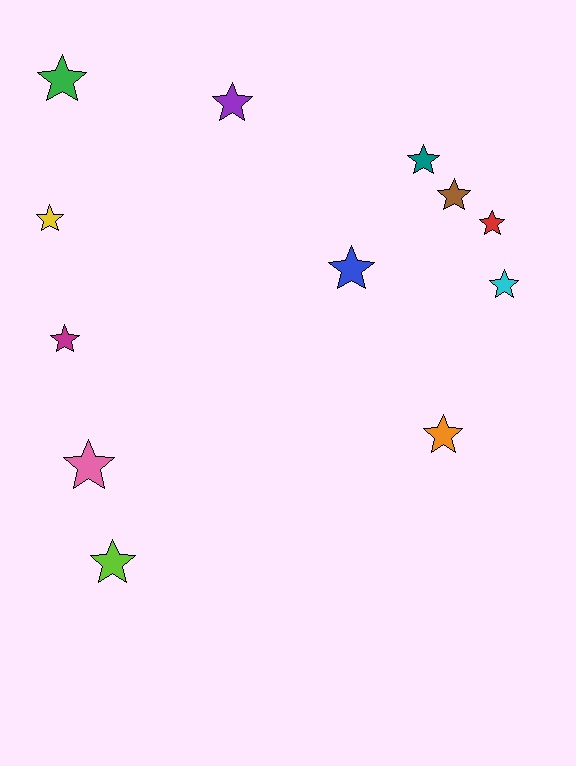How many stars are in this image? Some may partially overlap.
There are 12 stars.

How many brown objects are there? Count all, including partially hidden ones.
There is 1 brown object.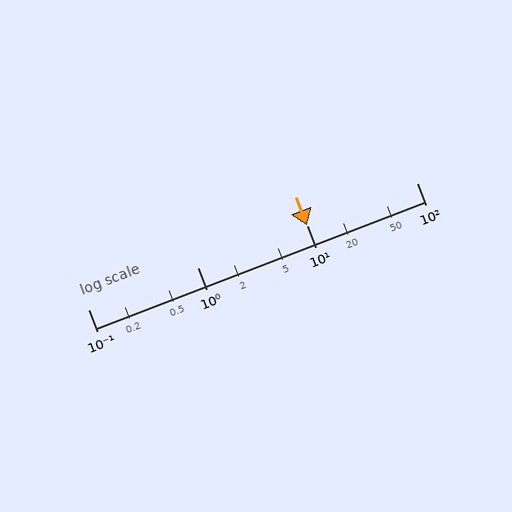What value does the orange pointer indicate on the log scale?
The pointer indicates approximately 10.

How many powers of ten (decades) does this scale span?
The scale spans 3 decades, from 0.1 to 100.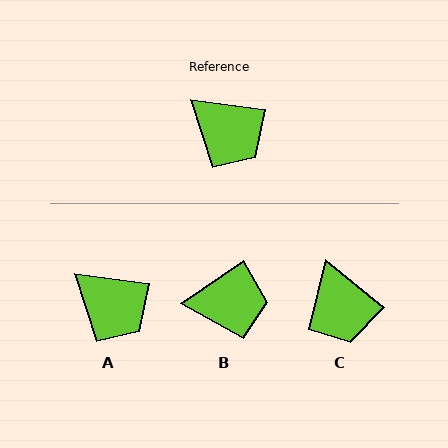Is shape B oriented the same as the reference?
No, it is off by about 42 degrees.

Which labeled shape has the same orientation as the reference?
A.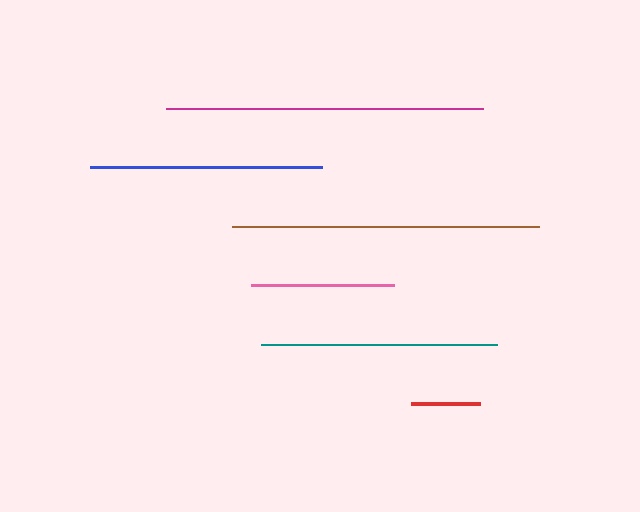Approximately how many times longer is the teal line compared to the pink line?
The teal line is approximately 1.7 times the length of the pink line.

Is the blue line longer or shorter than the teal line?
The teal line is longer than the blue line.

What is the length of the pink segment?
The pink segment is approximately 143 pixels long.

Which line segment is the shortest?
The red line is the shortest at approximately 69 pixels.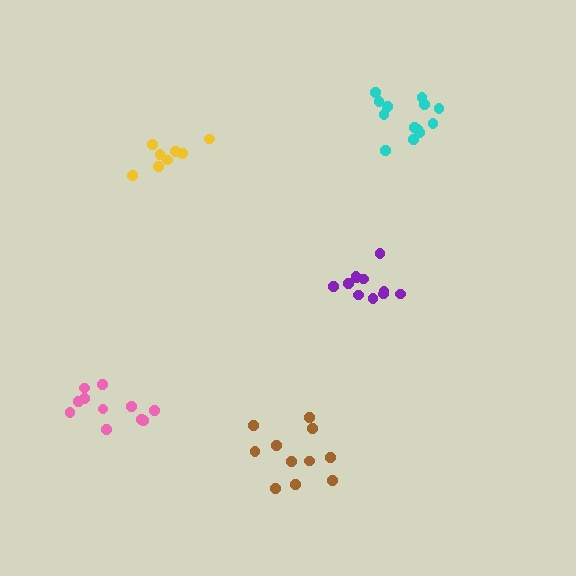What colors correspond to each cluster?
The clusters are colored: yellow, cyan, brown, pink, purple.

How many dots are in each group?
Group 1: 8 dots, Group 2: 13 dots, Group 3: 11 dots, Group 4: 11 dots, Group 5: 11 dots (54 total).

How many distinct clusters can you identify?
There are 5 distinct clusters.